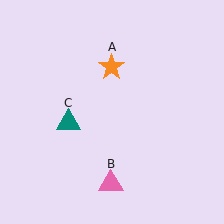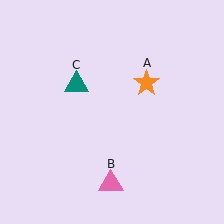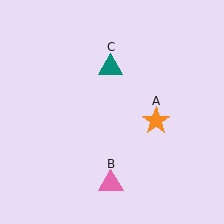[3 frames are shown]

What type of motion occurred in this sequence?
The orange star (object A), teal triangle (object C) rotated clockwise around the center of the scene.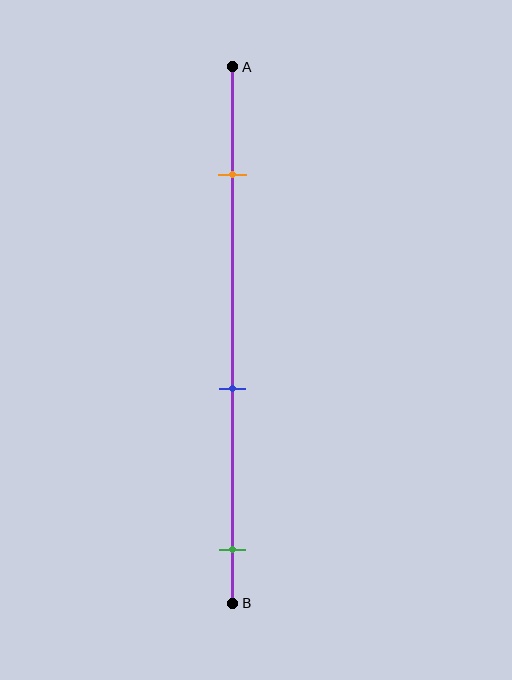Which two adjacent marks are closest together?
The blue and green marks are the closest adjacent pair.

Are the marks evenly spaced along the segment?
Yes, the marks are approximately evenly spaced.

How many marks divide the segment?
There are 3 marks dividing the segment.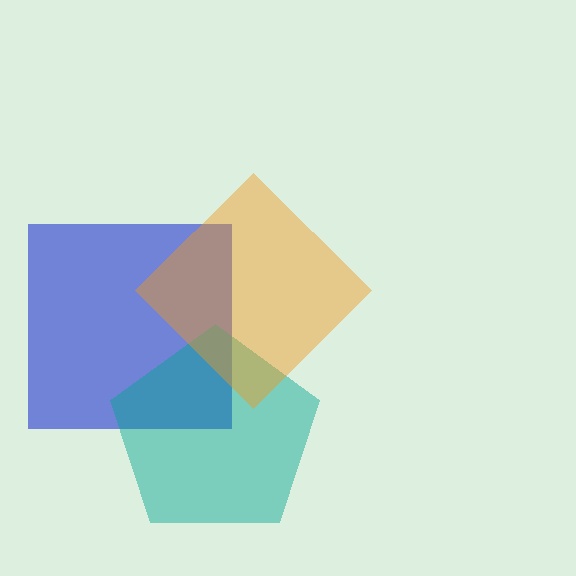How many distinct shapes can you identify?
There are 3 distinct shapes: a blue square, a teal pentagon, an orange diamond.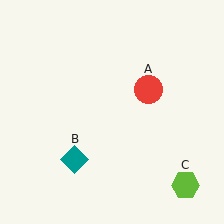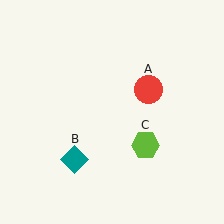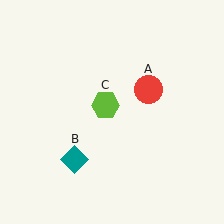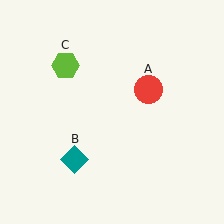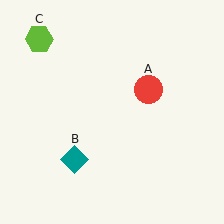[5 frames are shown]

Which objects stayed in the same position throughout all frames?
Red circle (object A) and teal diamond (object B) remained stationary.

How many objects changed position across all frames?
1 object changed position: lime hexagon (object C).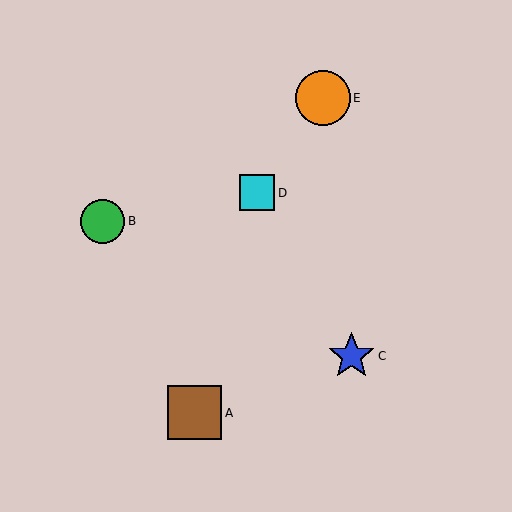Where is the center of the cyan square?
The center of the cyan square is at (257, 193).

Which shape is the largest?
The orange circle (labeled E) is the largest.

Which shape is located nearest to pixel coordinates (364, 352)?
The blue star (labeled C) at (352, 356) is nearest to that location.